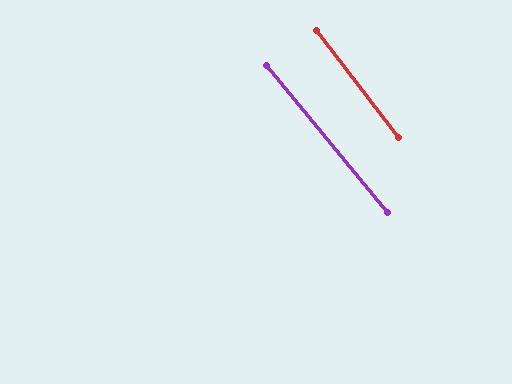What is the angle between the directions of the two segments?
Approximately 2 degrees.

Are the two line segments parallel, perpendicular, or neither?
Parallel — their directions differ by only 1.8°.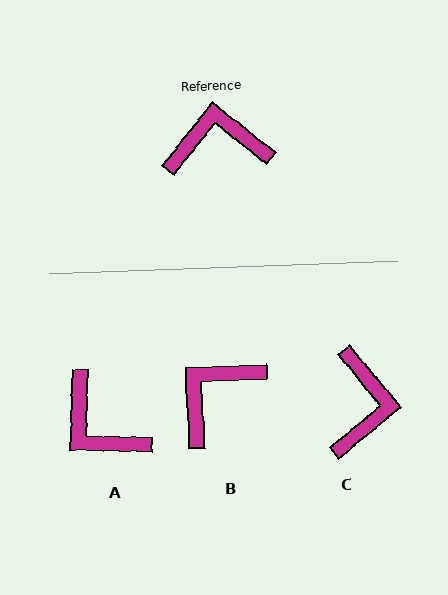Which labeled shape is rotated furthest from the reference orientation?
A, about 127 degrees away.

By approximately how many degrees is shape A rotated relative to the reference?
Approximately 127 degrees counter-clockwise.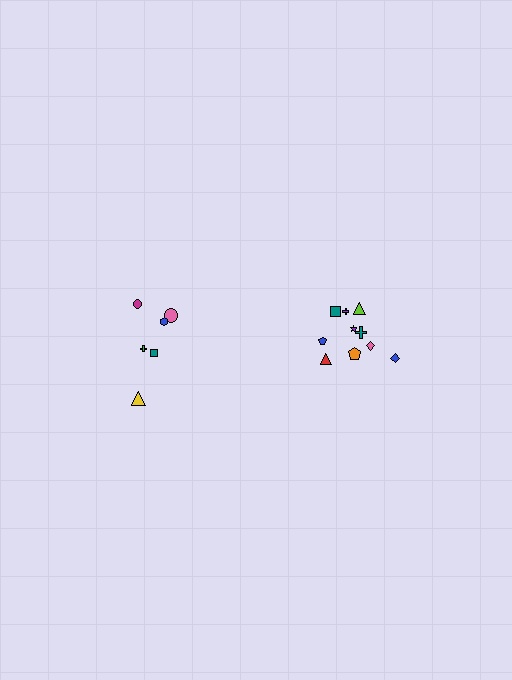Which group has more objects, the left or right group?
The right group.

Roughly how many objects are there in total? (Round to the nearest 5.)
Roughly 15 objects in total.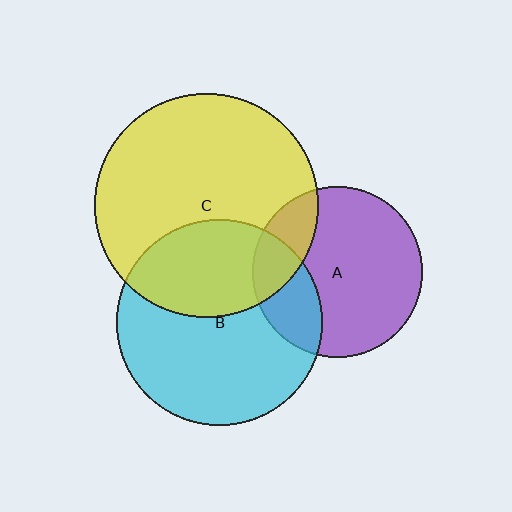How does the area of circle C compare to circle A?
Approximately 1.7 times.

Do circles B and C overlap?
Yes.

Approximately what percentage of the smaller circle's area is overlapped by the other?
Approximately 35%.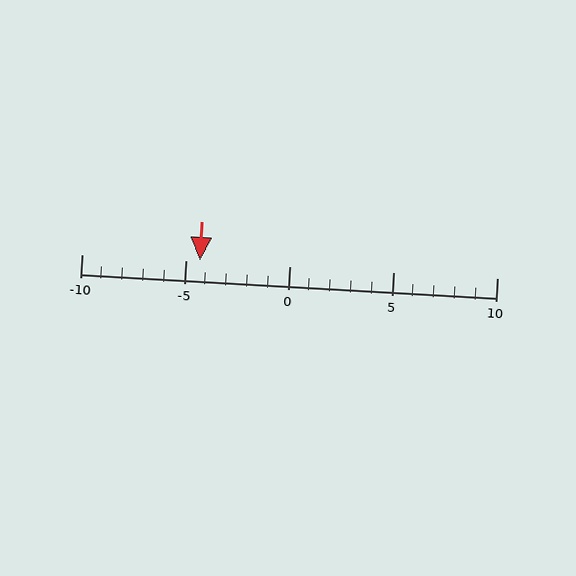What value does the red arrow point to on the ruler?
The red arrow points to approximately -4.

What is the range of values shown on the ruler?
The ruler shows values from -10 to 10.